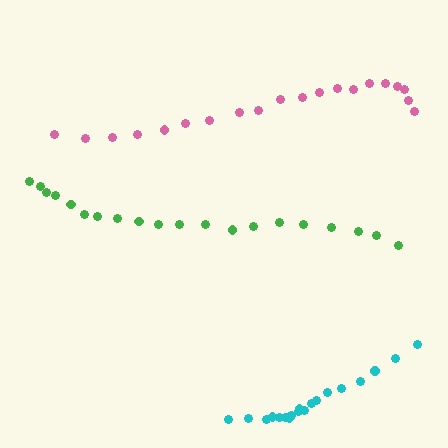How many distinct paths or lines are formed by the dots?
There are 3 distinct paths.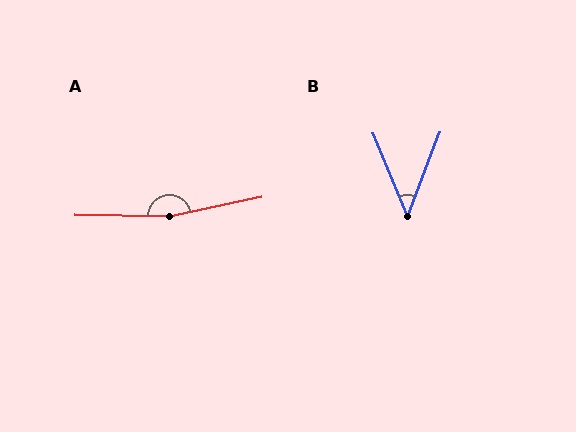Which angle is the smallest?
B, at approximately 43 degrees.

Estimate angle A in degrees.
Approximately 168 degrees.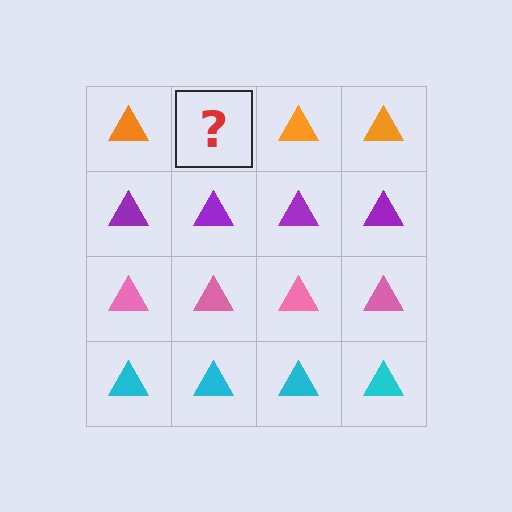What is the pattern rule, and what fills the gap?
The rule is that each row has a consistent color. The gap should be filled with an orange triangle.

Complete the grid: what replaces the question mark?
The question mark should be replaced with an orange triangle.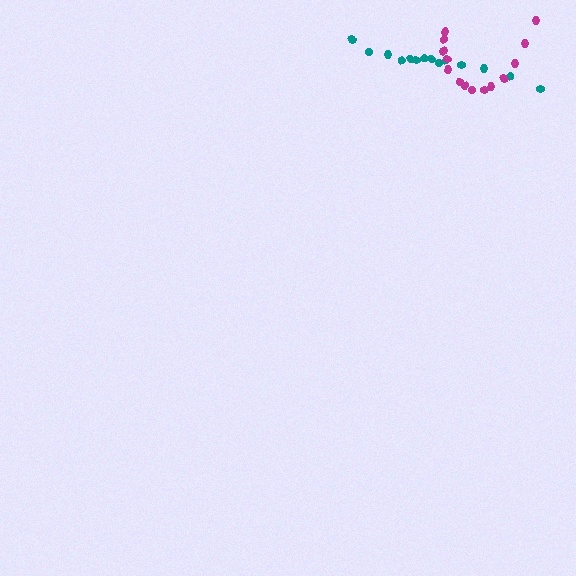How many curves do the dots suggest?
There are 2 distinct paths.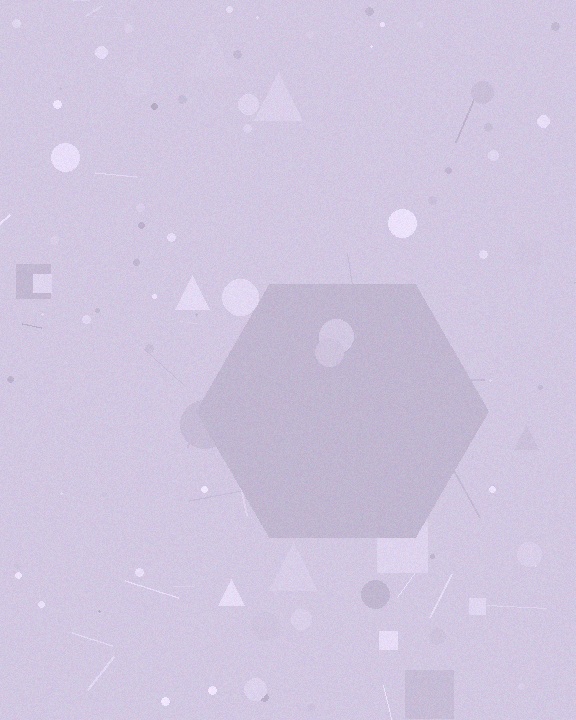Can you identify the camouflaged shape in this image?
The camouflaged shape is a hexagon.